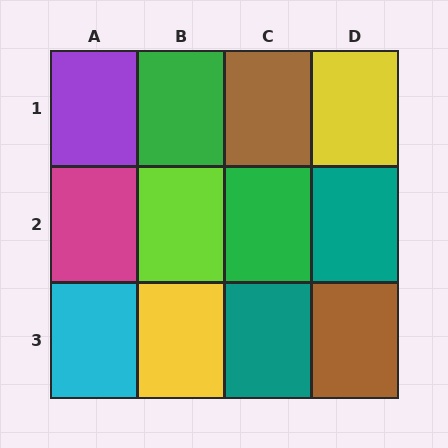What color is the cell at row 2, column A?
Magenta.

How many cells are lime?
1 cell is lime.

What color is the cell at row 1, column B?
Green.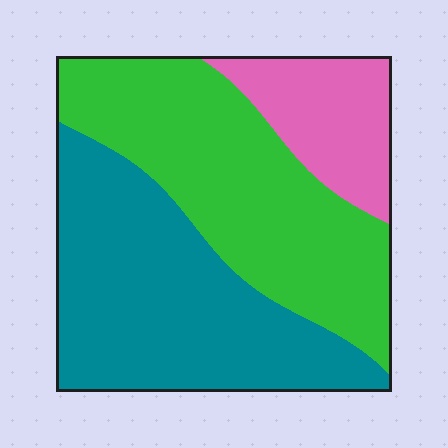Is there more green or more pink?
Green.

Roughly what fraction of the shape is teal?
Teal takes up between a quarter and a half of the shape.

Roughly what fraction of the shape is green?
Green takes up between a quarter and a half of the shape.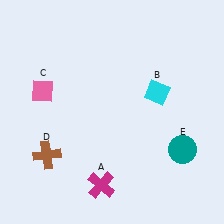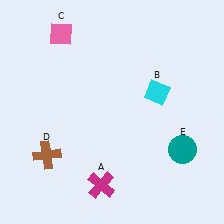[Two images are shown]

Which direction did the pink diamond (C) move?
The pink diamond (C) moved up.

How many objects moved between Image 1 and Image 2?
1 object moved between the two images.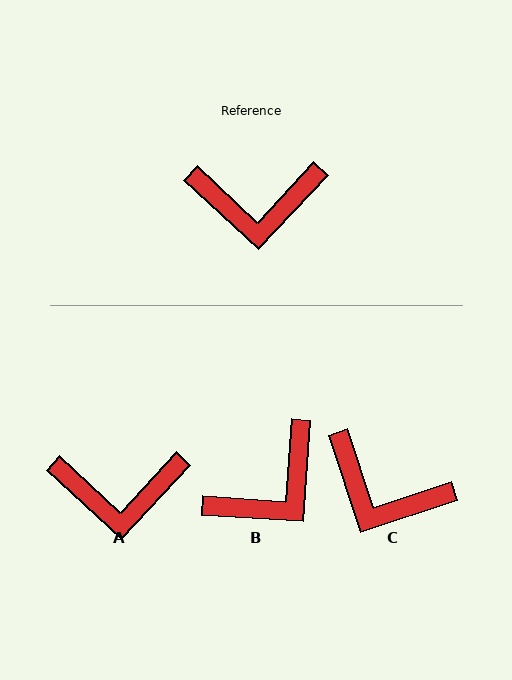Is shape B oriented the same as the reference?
No, it is off by about 39 degrees.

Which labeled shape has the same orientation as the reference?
A.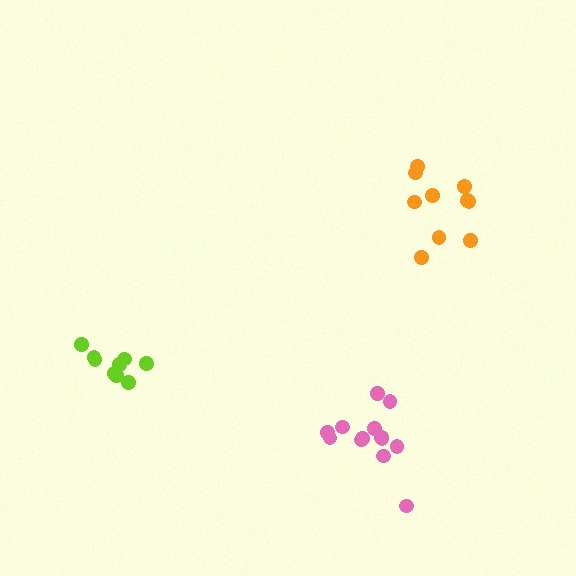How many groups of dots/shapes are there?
There are 3 groups.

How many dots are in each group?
Group 1: 13 dots, Group 2: 10 dots, Group 3: 9 dots (32 total).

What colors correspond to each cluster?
The clusters are colored: pink, orange, lime.